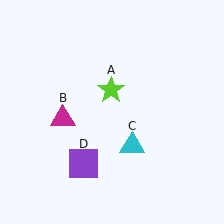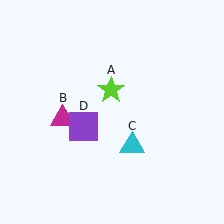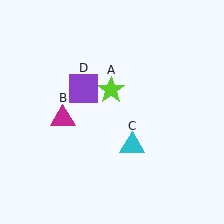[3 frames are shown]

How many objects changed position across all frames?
1 object changed position: purple square (object D).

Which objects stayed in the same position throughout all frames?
Lime star (object A) and magenta triangle (object B) and cyan triangle (object C) remained stationary.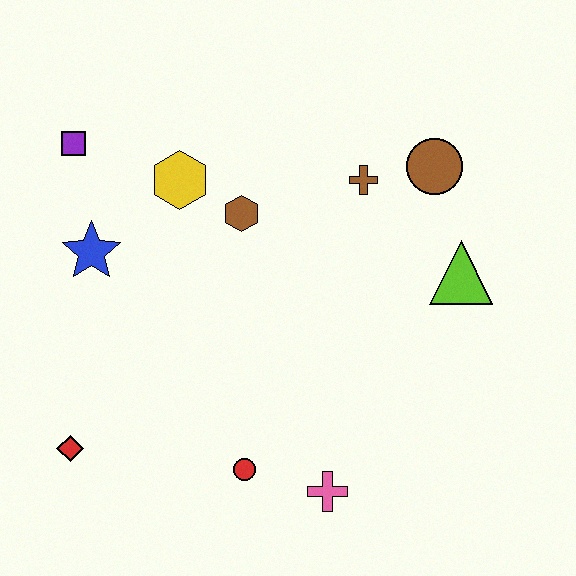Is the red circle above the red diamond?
No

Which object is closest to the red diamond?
The red circle is closest to the red diamond.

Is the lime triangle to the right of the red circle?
Yes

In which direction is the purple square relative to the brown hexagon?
The purple square is to the left of the brown hexagon.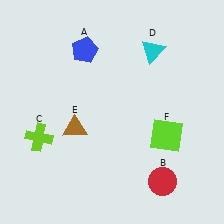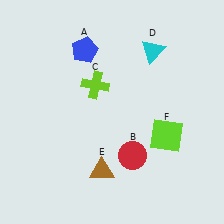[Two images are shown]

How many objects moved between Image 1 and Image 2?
3 objects moved between the two images.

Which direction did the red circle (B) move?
The red circle (B) moved left.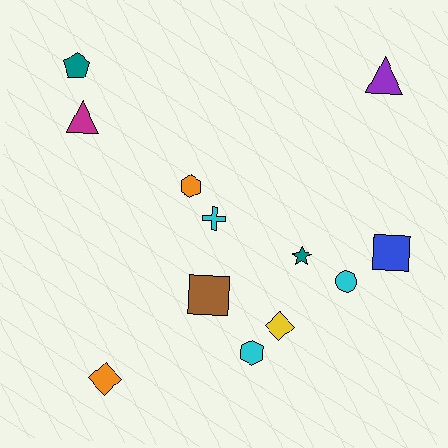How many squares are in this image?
There are 2 squares.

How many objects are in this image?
There are 12 objects.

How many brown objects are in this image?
There is 1 brown object.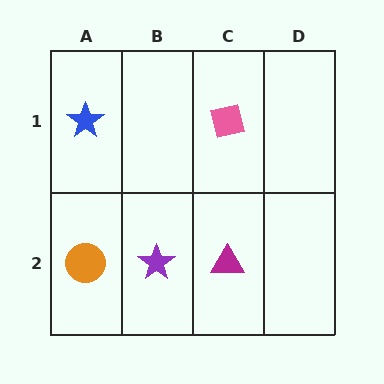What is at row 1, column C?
A pink square.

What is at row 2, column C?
A magenta triangle.